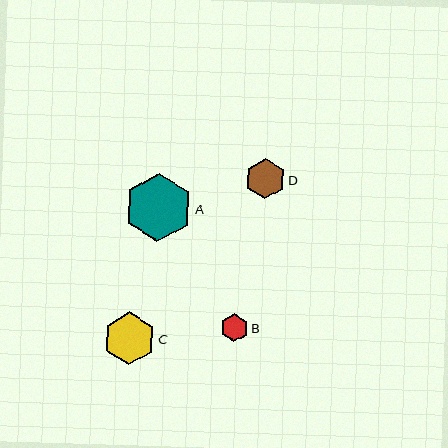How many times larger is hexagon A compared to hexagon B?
Hexagon A is approximately 2.5 times the size of hexagon B.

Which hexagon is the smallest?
Hexagon B is the smallest with a size of approximately 27 pixels.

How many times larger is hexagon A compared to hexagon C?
Hexagon A is approximately 1.3 times the size of hexagon C.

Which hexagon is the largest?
Hexagon A is the largest with a size of approximately 68 pixels.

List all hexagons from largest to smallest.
From largest to smallest: A, C, D, B.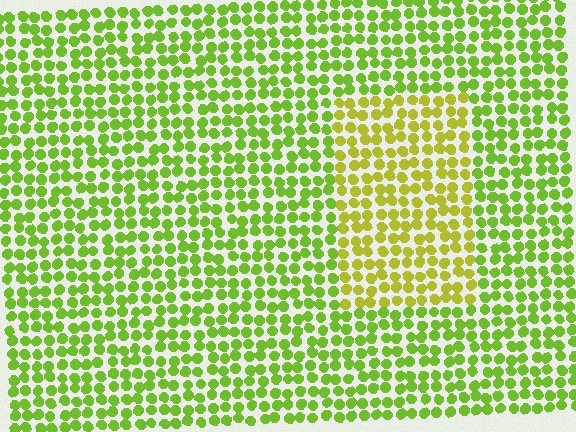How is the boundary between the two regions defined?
The boundary is defined purely by a slight shift in hue (about 28 degrees). Spacing, size, and orientation are identical on both sides.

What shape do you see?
I see a rectangle.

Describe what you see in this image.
The image is filled with small lime elements in a uniform arrangement. A rectangle-shaped region is visible where the elements are tinted to a slightly different hue, forming a subtle color boundary.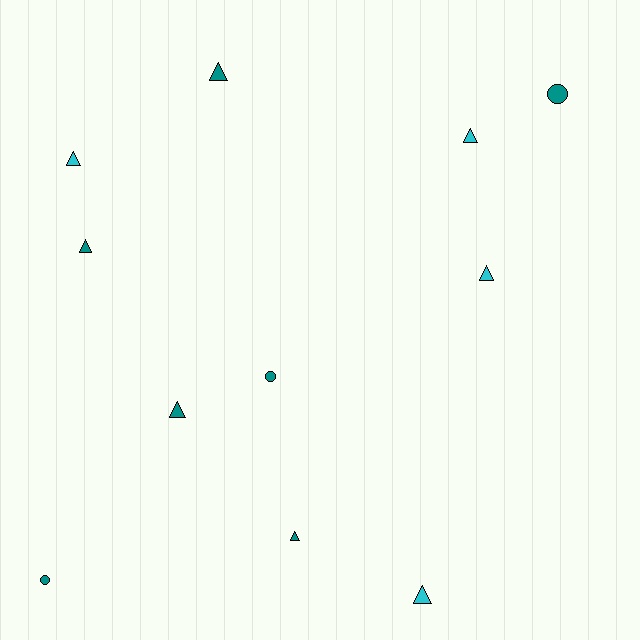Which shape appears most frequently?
Triangle, with 8 objects.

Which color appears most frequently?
Teal, with 7 objects.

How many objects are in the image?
There are 11 objects.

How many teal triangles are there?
There are 4 teal triangles.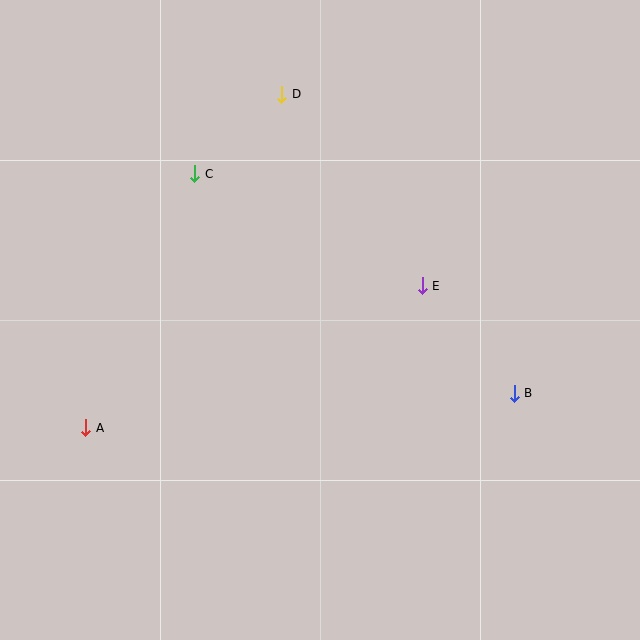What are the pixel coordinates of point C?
Point C is at (195, 174).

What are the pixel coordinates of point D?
Point D is at (282, 94).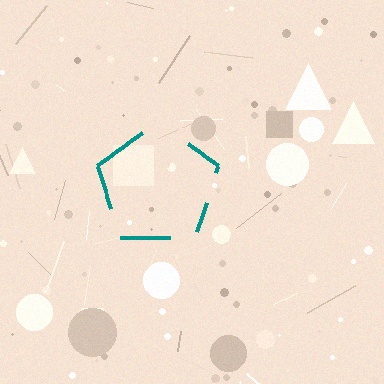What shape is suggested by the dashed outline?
The dashed outline suggests a pentagon.